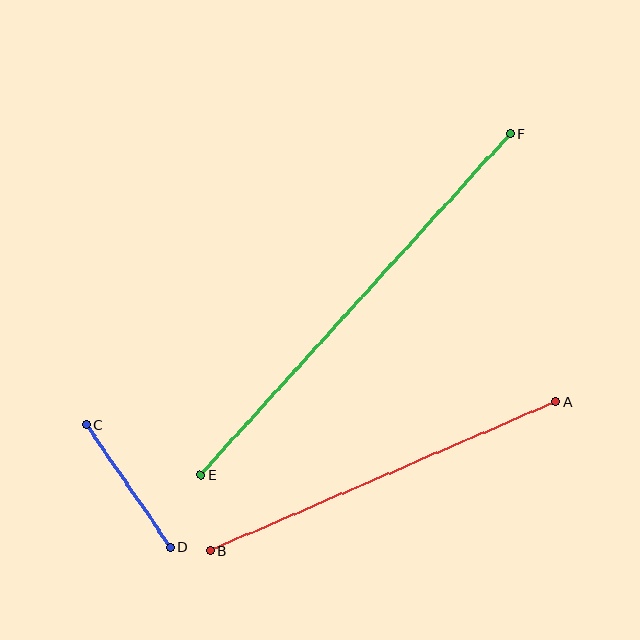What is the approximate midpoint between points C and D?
The midpoint is at approximately (128, 486) pixels.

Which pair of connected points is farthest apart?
Points E and F are farthest apart.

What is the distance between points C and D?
The distance is approximately 149 pixels.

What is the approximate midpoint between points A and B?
The midpoint is at approximately (383, 476) pixels.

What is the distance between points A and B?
The distance is approximately 376 pixels.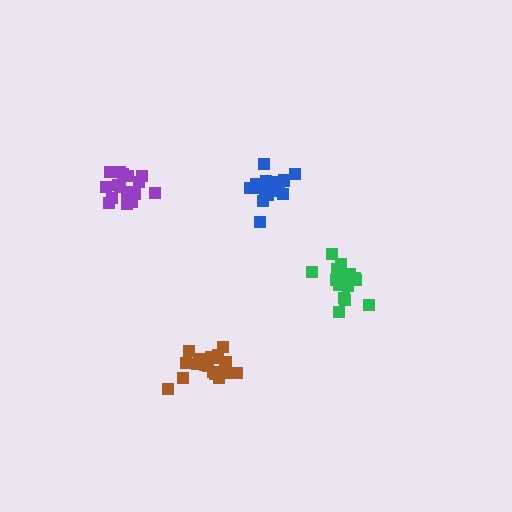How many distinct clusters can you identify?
There are 4 distinct clusters.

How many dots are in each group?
Group 1: 20 dots, Group 2: 19 dots, Group 3: 19 dots, Group 4: 19 dots (77 total).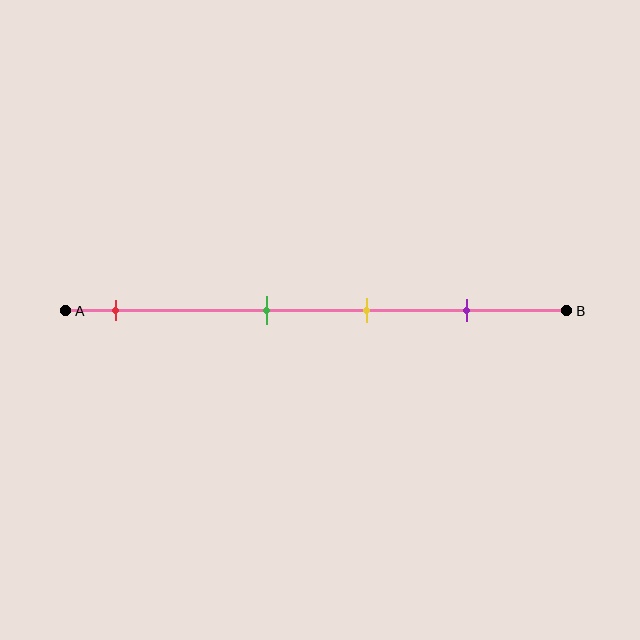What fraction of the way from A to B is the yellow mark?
The yellow mark is approximately 60% (0.6) of the way from A to B.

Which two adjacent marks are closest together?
The green and yellow marks are the closest adjacent pair.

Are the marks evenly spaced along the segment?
No, the marks are not evenly spaced.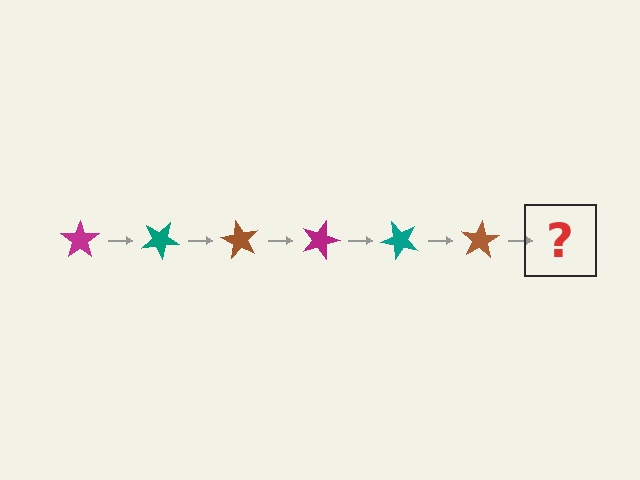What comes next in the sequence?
The next element should be a magenta star, rotated 180 degrees from the start.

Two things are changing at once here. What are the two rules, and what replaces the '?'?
The two rules are that it rotates 30 degrees each step and the color cycles through magenta, teal, and brown. The '?' should be a magenta star, rotated 180 degrees from the start.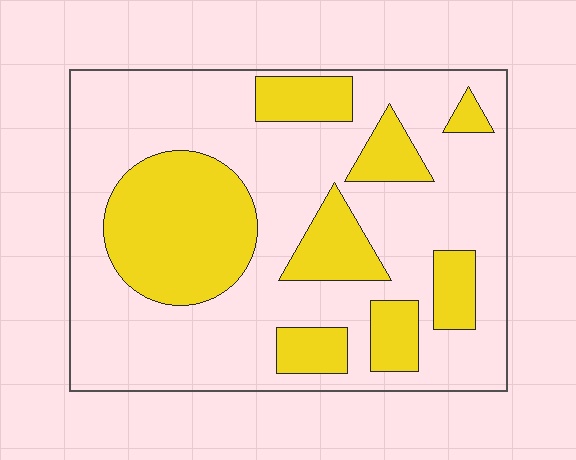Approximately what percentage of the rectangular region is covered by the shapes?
Approximately 30%.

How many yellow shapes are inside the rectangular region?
8.